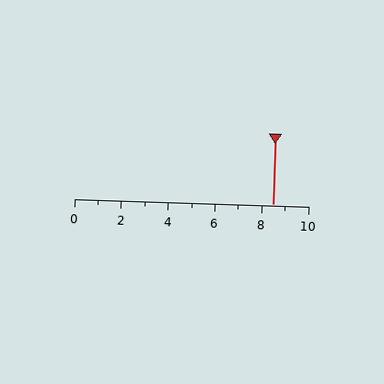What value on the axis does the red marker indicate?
The marker indicates approximately 8.5.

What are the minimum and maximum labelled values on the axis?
The axis runs from 0 to 10.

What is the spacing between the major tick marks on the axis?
The major ticks are spaced 2 apart.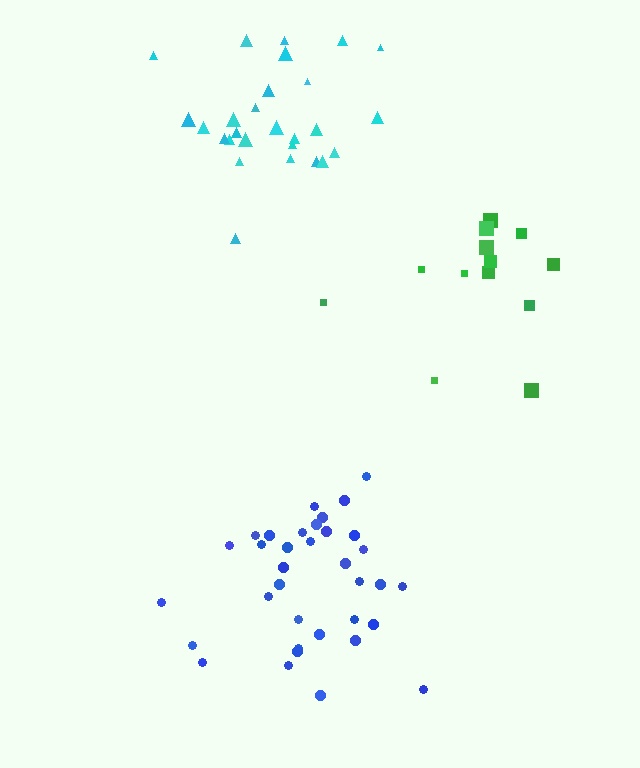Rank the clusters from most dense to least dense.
blue, cyan, green.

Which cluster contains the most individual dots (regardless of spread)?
Blue (35).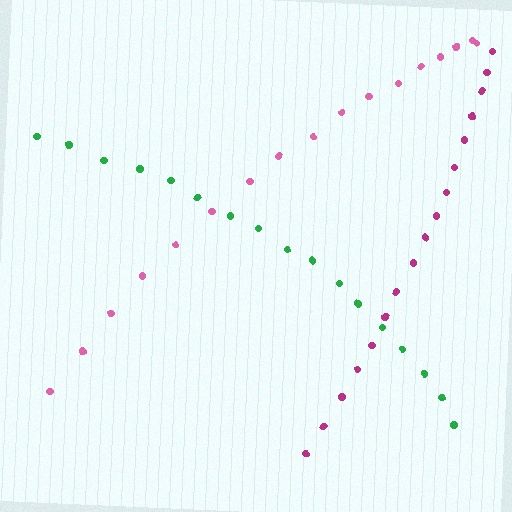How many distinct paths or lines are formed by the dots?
There are 3 distinct paths.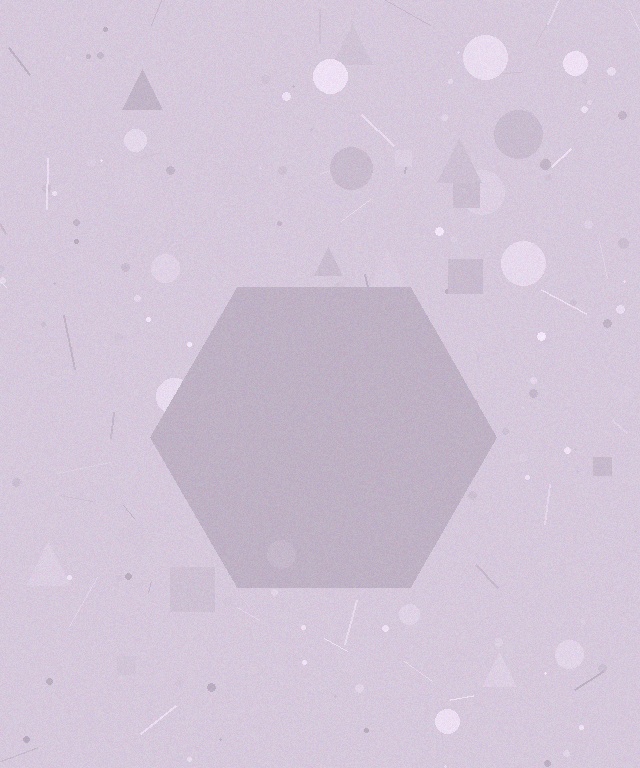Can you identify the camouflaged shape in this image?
The camouflaged shape is a hexagon.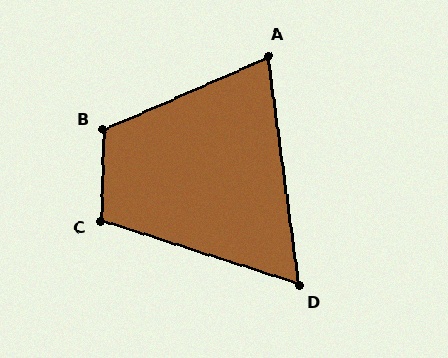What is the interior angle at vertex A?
Approximately 74 degrees (acute).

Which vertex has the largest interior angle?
B, at approximately 115 degrees.